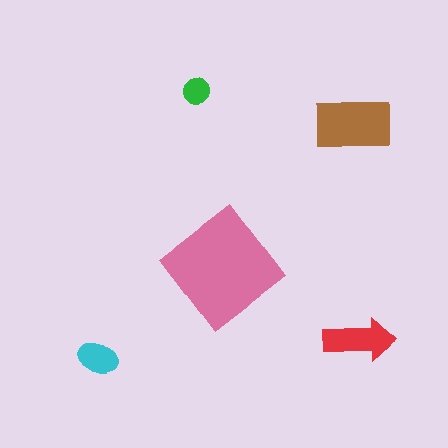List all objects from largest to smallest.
The pink diamond, the brown rectangle, the red arrow, the cyan ellipse, the green circle.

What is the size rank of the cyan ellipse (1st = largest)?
4th.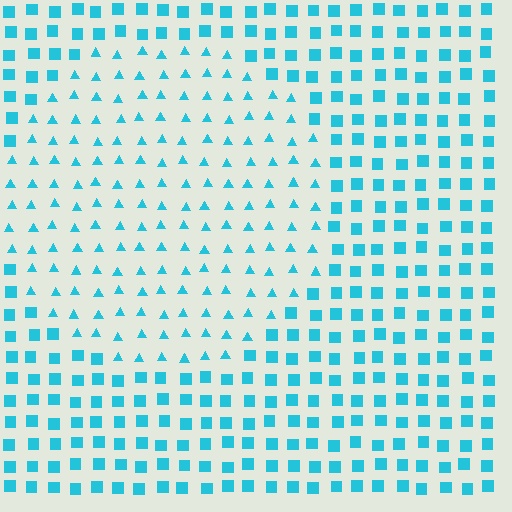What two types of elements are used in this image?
The image uses triangles inside the circle region and squares outside it.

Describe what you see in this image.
The image is filled with small cyan elements arranged in a uniform grid. A circle-shaped region contains triangles, while the surrounding area contains squares. The boundary is defined purely by the change in element shape.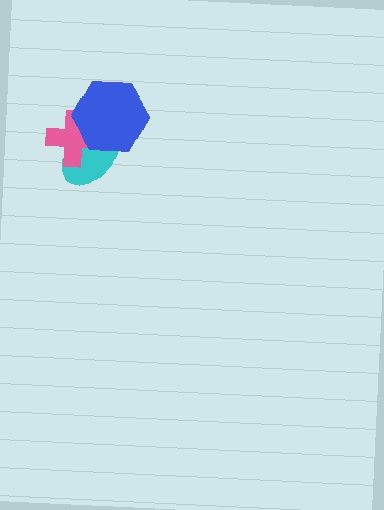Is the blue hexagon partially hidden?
No, no other shape covers it.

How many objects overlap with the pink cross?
2 objects overlap with the pink cross.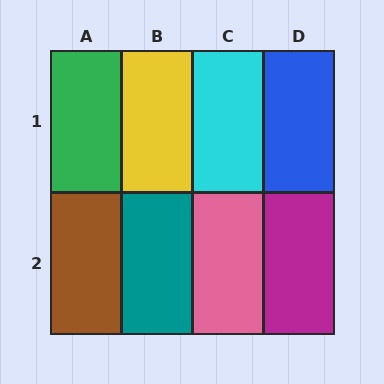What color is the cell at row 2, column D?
Magenta.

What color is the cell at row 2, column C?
Pink.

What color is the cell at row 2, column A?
Brown.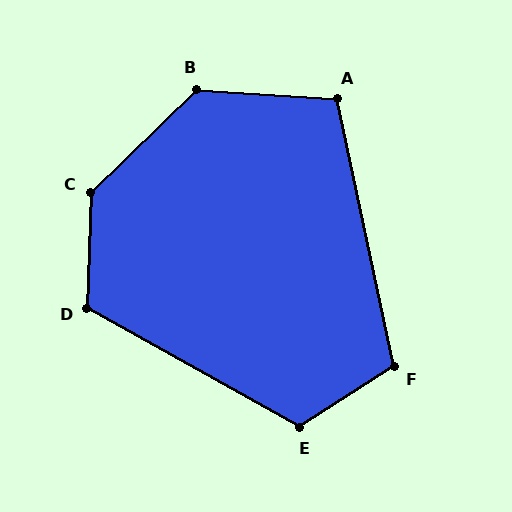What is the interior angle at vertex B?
Approximately 132 degrees (obtuse).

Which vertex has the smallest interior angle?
A, at approximately 106 degrees.